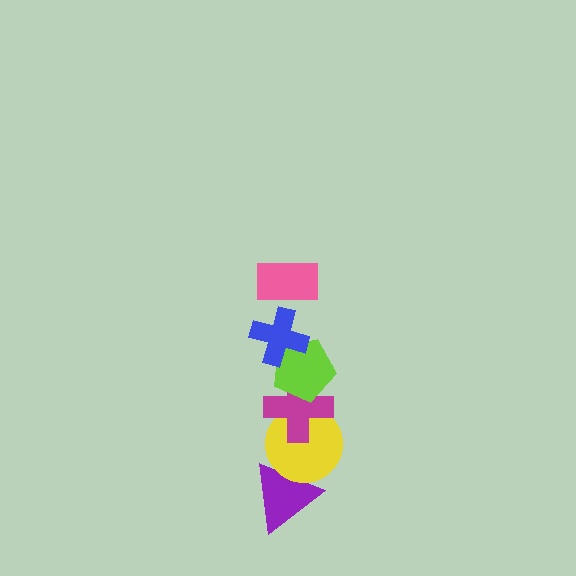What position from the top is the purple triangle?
The purple triangle is 6th from the top.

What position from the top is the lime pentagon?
The lime pentagon is 3rd from the top.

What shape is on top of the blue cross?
The pink rectangle is on top of the blue cross.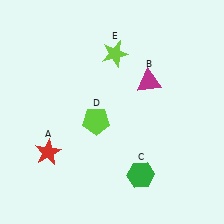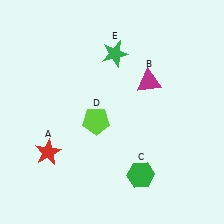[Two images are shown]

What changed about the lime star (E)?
In Image 1, E is lime. In Image 2, it changed to green.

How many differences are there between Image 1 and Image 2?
There is 1 difference between the two images.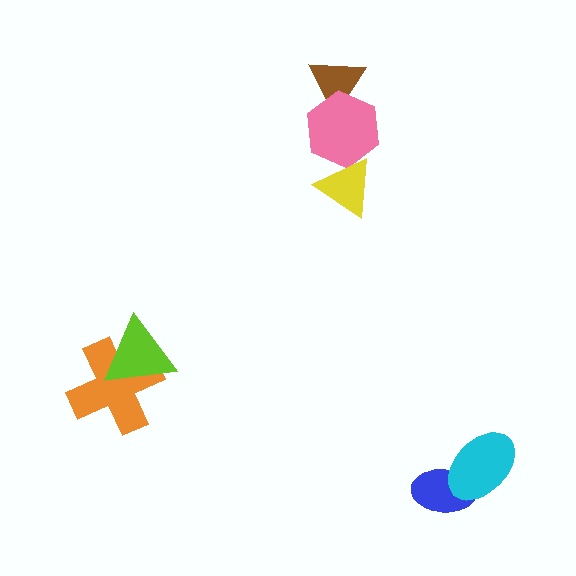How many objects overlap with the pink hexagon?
2 objects overlap with the pink hexagon.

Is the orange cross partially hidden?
Yes, it is partially covered by another shape.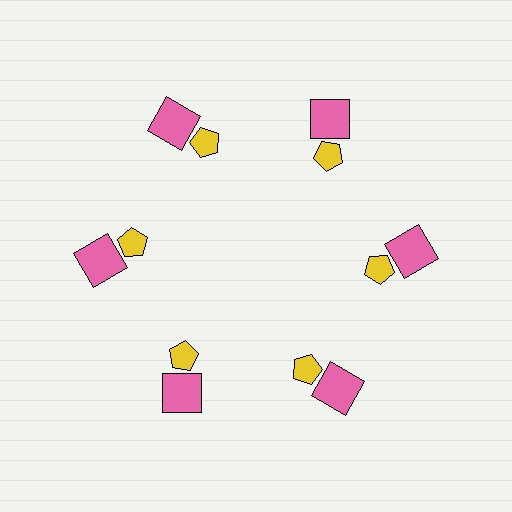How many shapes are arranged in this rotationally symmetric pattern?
There are 12 shapes, arranged in 6 groups of 2.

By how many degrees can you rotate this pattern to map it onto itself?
The pattern maps onto itself every 60 degrees of rotation.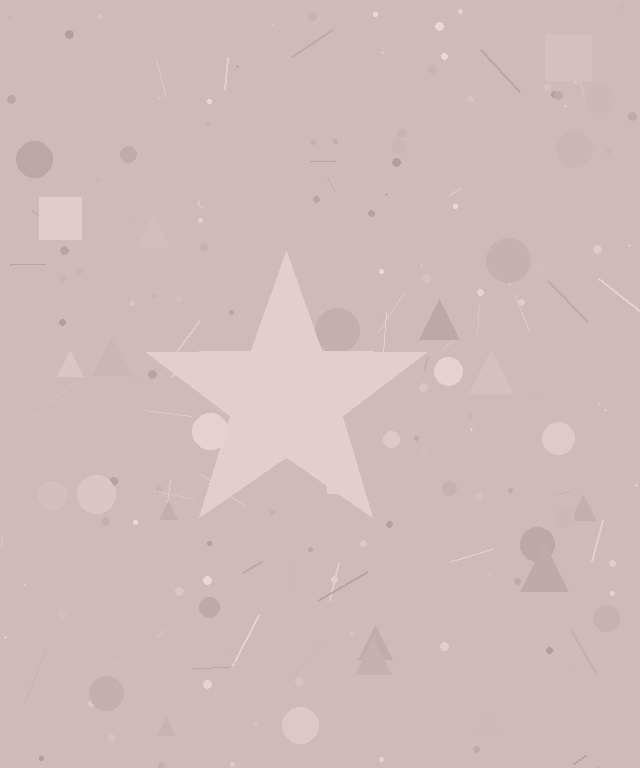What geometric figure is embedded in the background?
A star is embedded in the background.